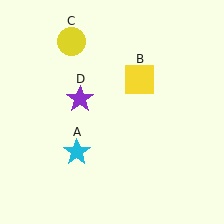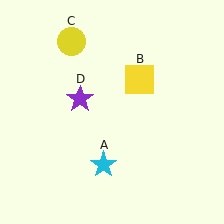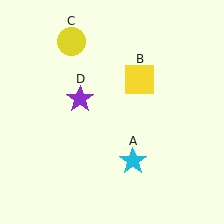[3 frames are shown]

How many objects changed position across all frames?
1 object changed position: cyan star (object A).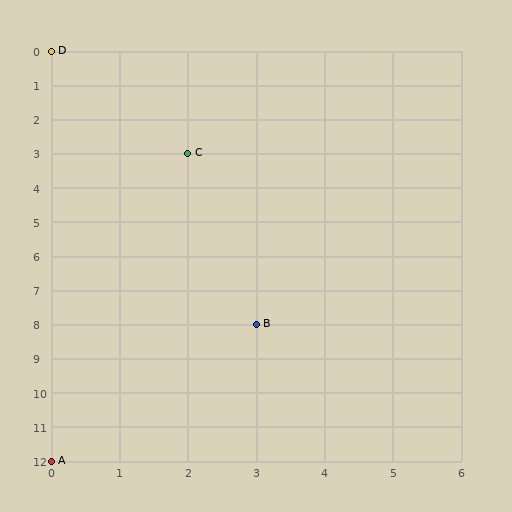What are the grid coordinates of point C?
Point C is at grid coordinates (2, 3).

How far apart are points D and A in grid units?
Points D and A are 12 rows apart.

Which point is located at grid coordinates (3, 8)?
Point B is at (3, 8).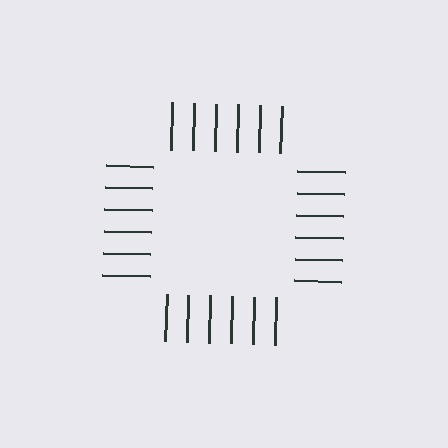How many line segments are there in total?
24 — 6 along each of the 4 edges.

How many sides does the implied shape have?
4 sides — the line-ends trace a square.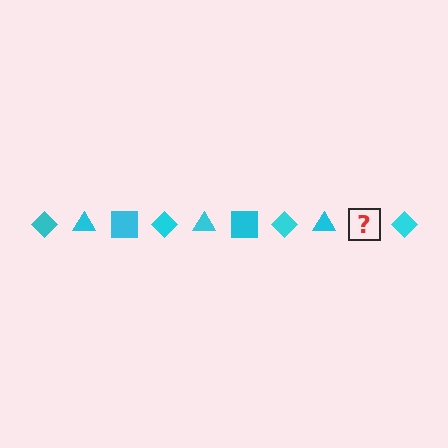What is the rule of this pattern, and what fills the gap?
The rule is that the pattern cycles through diamond, triangle, square shapes in cyan. The gap should be filled with a cyan square.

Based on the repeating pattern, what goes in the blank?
The blank should be a cyan square.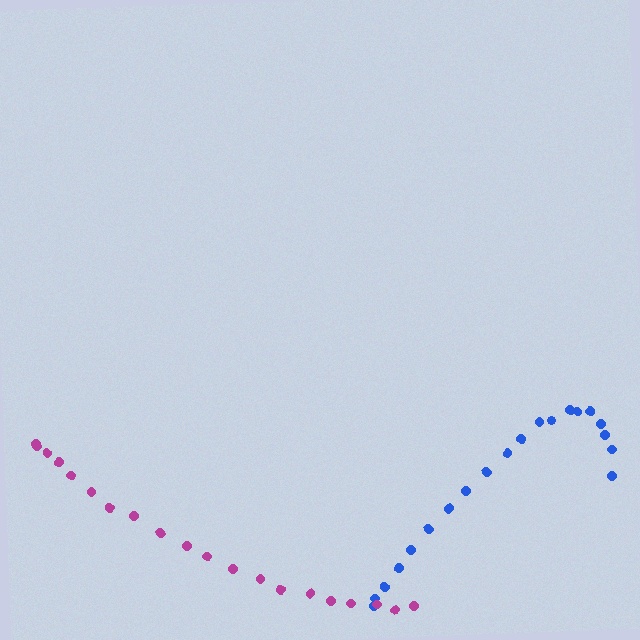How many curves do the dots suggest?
There are 2 distinct paths.